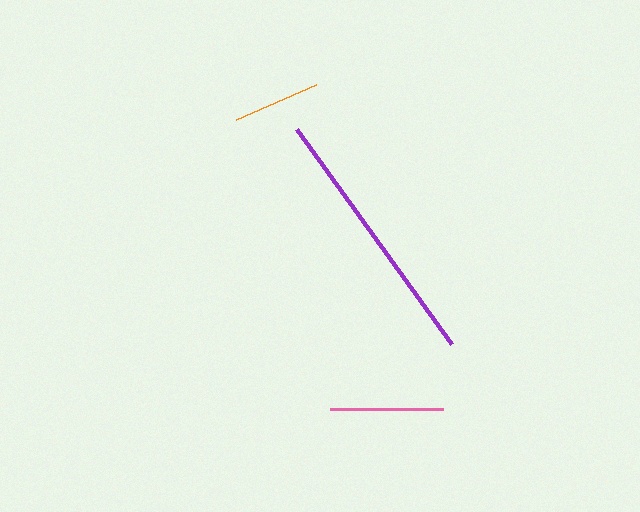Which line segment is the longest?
The purple line is the longest at approximately 265 pixels.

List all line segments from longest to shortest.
From longest to shortest: purple, pink, orange.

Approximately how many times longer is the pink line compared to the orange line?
The pink line is approximately 1.3 times the length of the orange line.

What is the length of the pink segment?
The pink segment is approximately 112 pixels long.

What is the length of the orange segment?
The orange segment is approximately 88 pixels long.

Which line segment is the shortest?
The orange line is the shortest at approximately 88 pixels.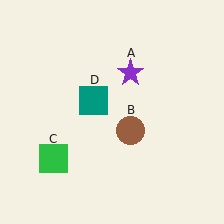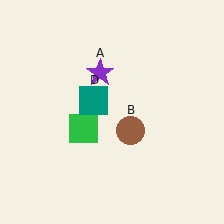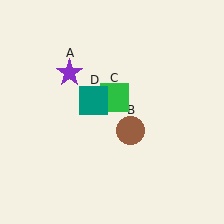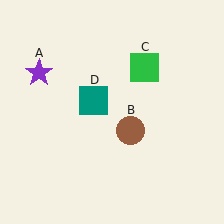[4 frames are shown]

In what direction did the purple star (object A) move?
The purple star (object A) moved left.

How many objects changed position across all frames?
2 objects changed position: purple star (object A), green square (object C).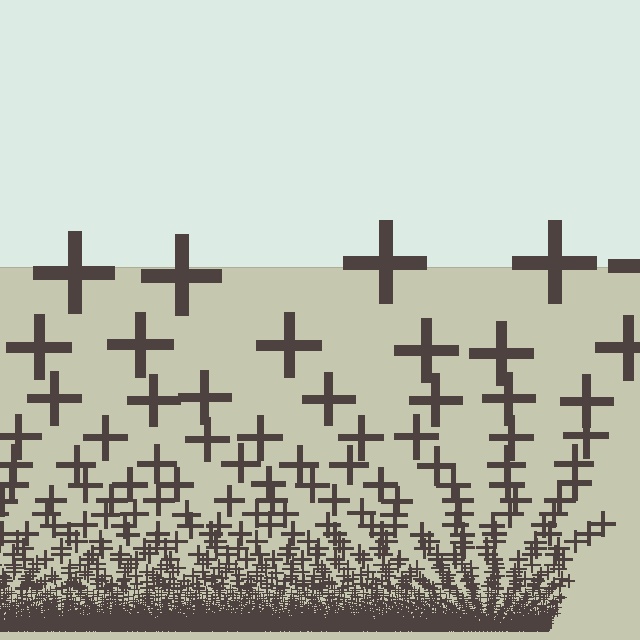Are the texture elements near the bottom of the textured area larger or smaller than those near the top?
Smaller. The gradient is inverted — elements near the bottom are smaller and denser.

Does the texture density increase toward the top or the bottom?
Density increases toward the bottom.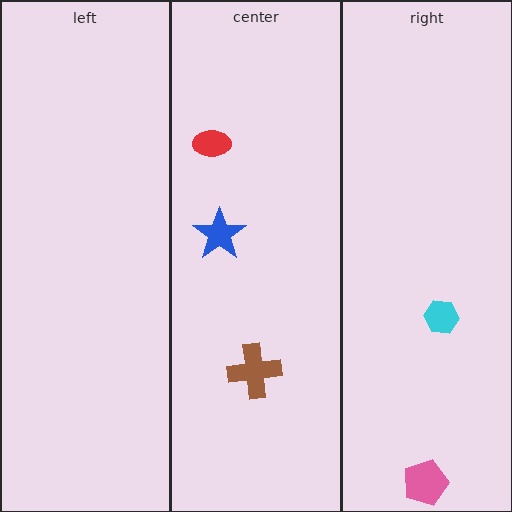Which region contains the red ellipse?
The center region.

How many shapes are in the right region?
2.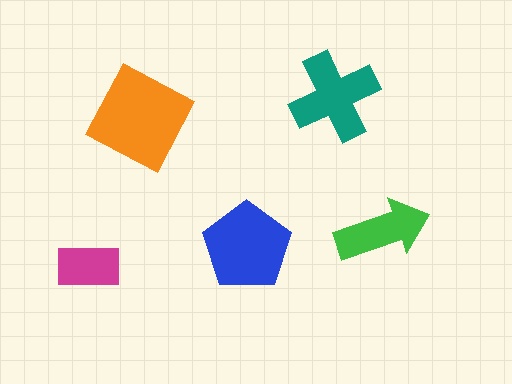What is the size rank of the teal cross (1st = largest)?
3rd.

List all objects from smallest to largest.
The magenta rectangle, the green arrow, the teal cross, the blue pentagon, the orange square.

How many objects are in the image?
There are 5 objects in the image.